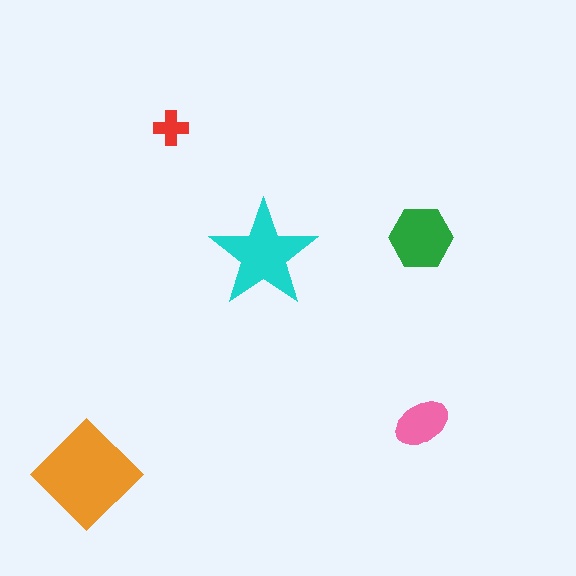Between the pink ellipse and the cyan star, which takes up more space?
The cyan star.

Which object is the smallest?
The red cross.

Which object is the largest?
The orange diamond.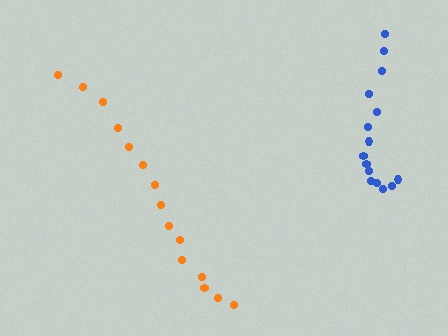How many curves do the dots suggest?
There are 2 distinct paths.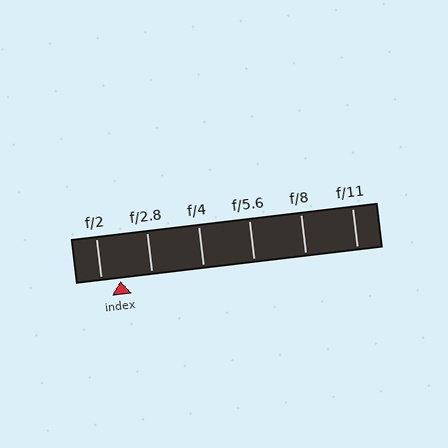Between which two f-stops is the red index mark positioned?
The index mark is between f/2 and f/2.8.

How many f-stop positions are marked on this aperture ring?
There are 6 f-stop positions marked.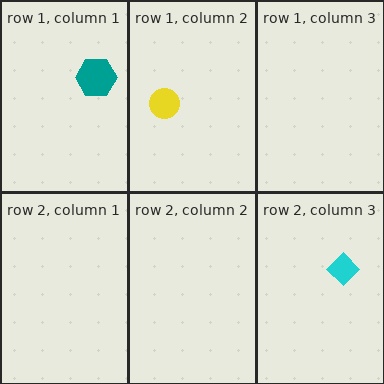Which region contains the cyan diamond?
The row 2, column 3 region.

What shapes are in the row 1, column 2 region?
The yellow circle.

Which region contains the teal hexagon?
The row 1, column 1 region.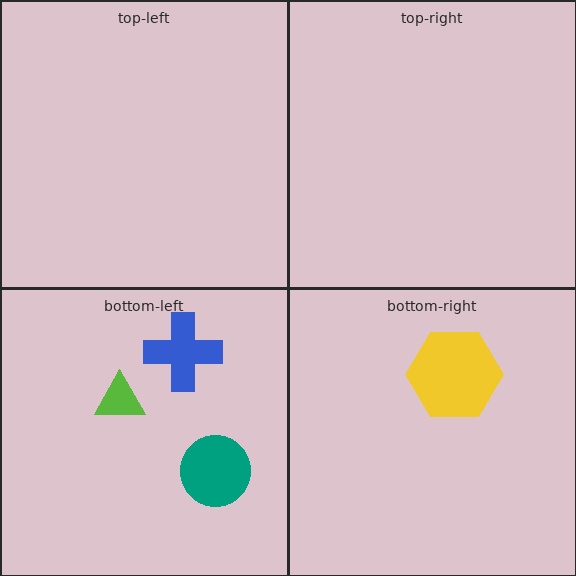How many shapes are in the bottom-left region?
3.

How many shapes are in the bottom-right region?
1.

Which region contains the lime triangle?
The bottom-left region.